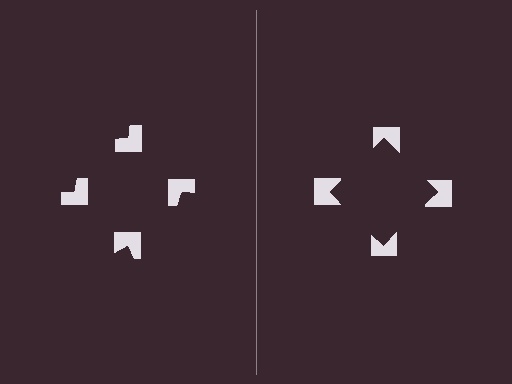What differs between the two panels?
The notched squares are positioned identically on both sides; only the wedge orientations differ. On the right they align to a square; on the left they are misaligned.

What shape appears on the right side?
An illusory square.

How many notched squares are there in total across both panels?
8 — 4 on each side.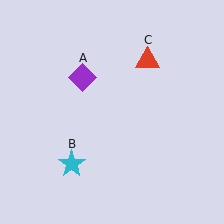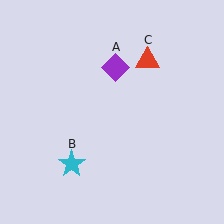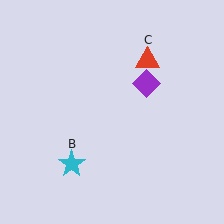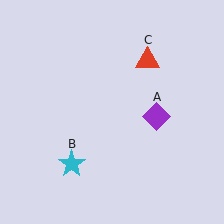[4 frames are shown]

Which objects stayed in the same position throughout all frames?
Cyan star (object B) and red triangle (object C) remained stationary.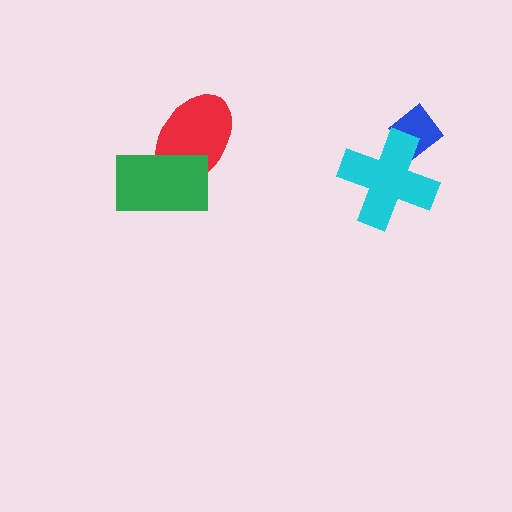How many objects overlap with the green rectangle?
1 object overlaps with the green rectangle.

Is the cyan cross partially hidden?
No, no other shape covers it.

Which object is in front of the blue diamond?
The cyan cross is in front of the blue diamond.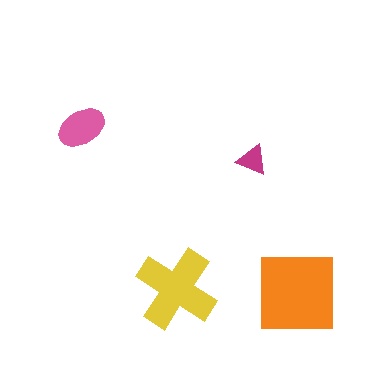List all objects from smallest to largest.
The magenta triangle, the pink ellipse, the yellow cross, the orange square.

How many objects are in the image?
There are 4 objects in the image.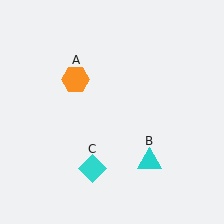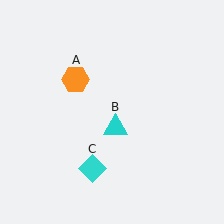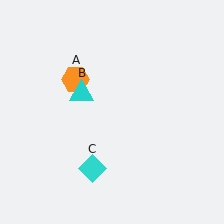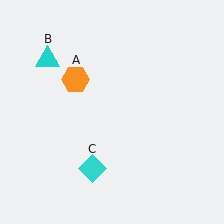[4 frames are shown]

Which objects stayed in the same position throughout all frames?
Orange hexagon (object A) and cyan diamond (object C) remained stationary.